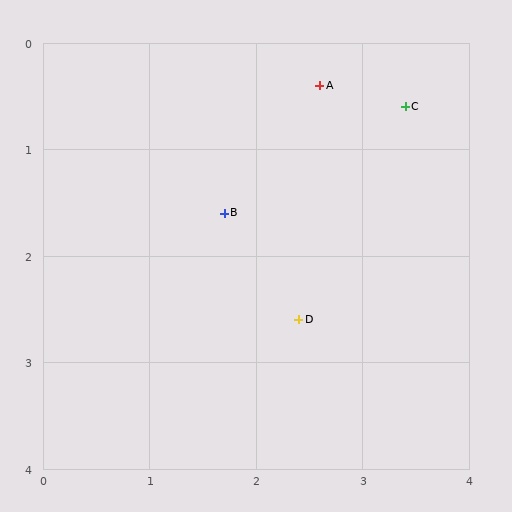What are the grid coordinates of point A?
Point A is at approximately (2.6, 0.4).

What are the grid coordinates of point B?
Point B is at approximately (1.7, 1.6).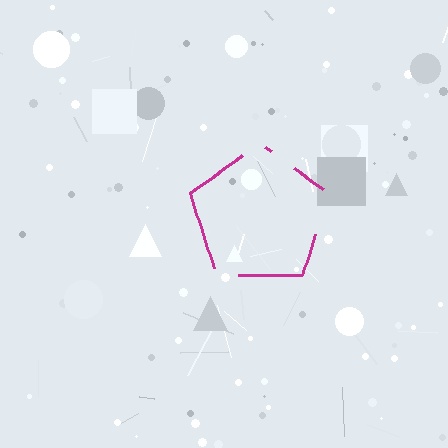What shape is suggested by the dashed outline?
The dashed outline suggests a pentagon.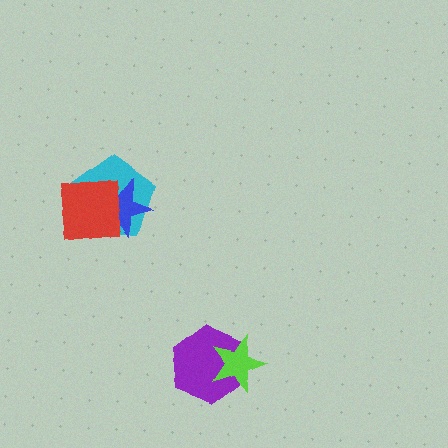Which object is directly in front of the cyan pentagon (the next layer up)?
The blue star is directly in front of the cyan pentagon.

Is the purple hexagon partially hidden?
Yes, it is partially covered by another shape.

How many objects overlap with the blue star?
2 objects overlap with the blue star.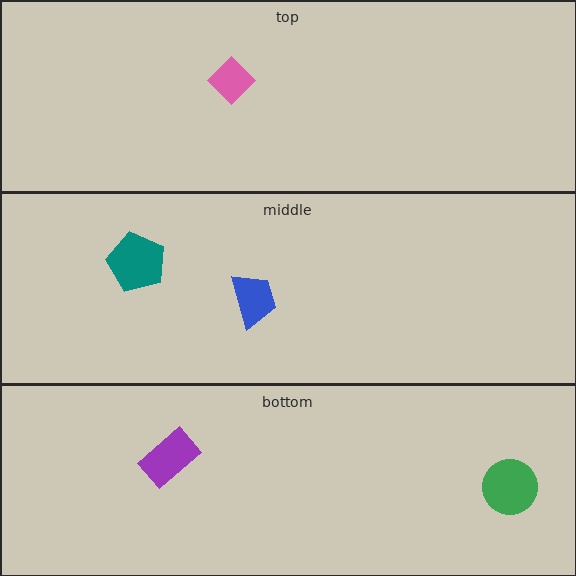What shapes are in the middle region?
The blue trapezoid, the teal pentagon.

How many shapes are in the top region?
1.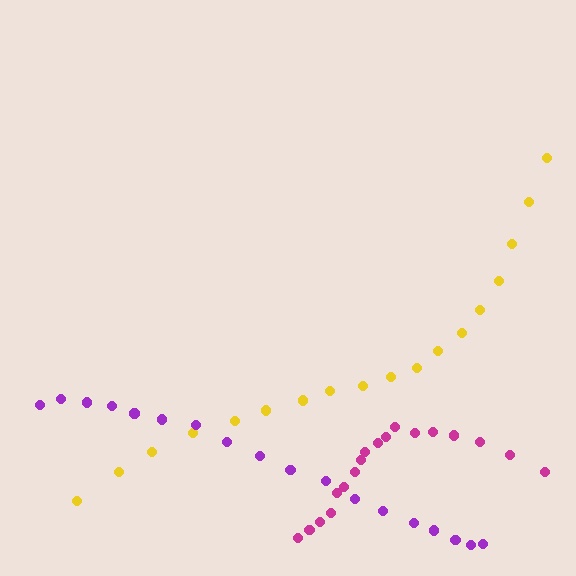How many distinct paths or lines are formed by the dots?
There are 3 distinct paths.